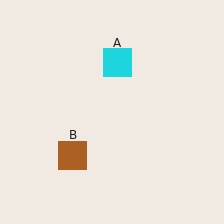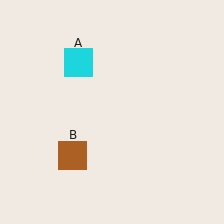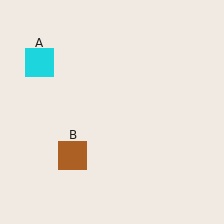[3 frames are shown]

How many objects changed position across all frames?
1 object changed position: cyan square (object A).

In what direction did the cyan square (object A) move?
The cyan square (object A) moved left.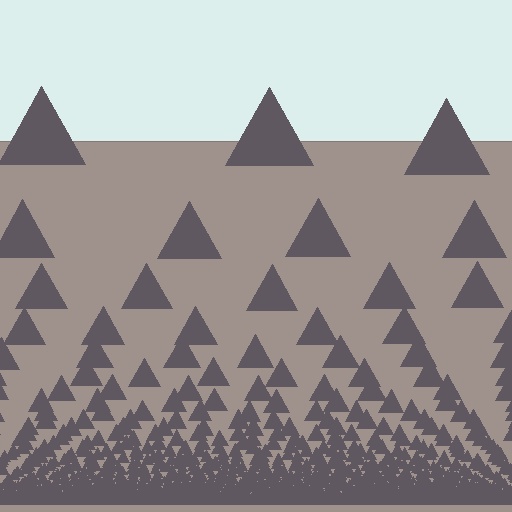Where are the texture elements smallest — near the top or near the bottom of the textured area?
Near the bottom.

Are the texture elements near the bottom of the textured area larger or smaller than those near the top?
Smaller. The gradient is inverted — elements near the bottom are smaller and denser.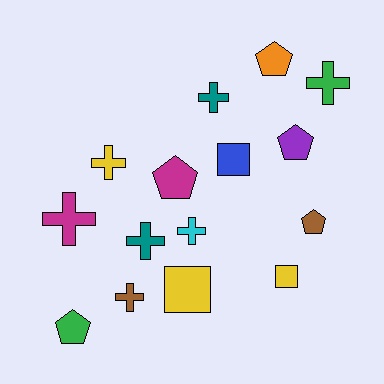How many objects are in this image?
There are 15 objects.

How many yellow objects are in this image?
There are 3 yellow objects.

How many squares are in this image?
There are 3 squares.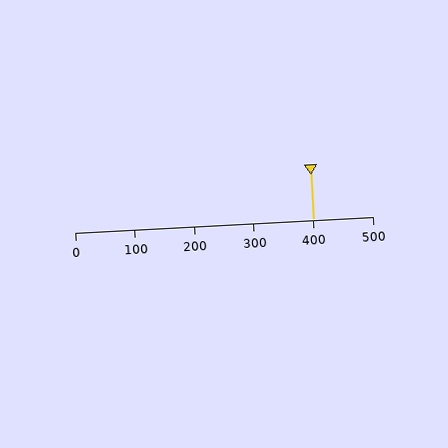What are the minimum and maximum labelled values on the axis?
The axis runs from 0 to 500.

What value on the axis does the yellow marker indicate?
The marker indicates approximately 400.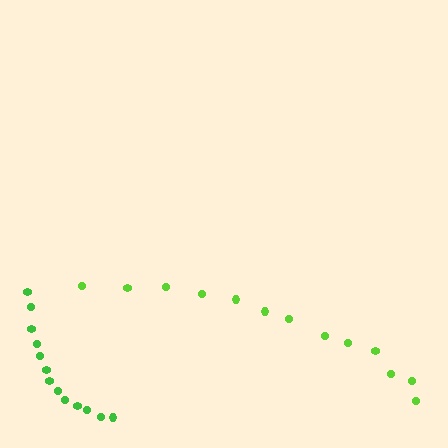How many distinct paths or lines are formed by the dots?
There are 2 distinct paths.